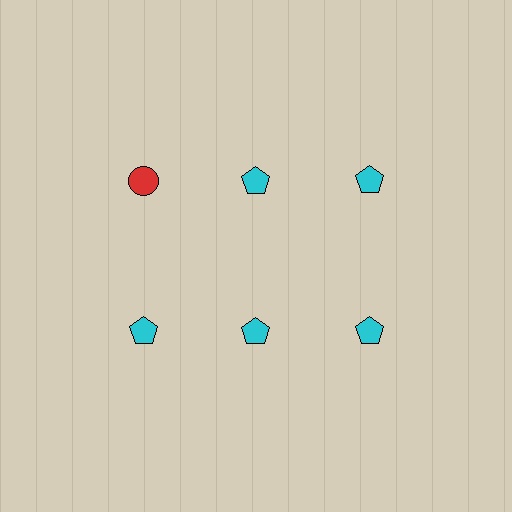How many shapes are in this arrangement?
There are 6 shapes arranged in a grid pattern.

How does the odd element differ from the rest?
It differs in both color (red instead of cyan) and shape (circle instead of pentagon).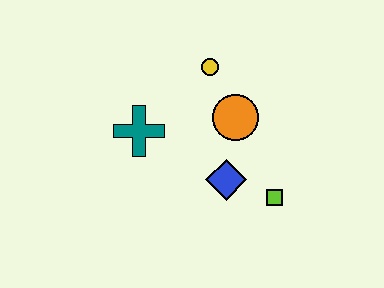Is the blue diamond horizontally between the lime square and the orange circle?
No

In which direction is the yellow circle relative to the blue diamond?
The yellow circle is above the blue diamond.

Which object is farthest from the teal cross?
The lime square is farthest from the teal cross.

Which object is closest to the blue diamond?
The lime square is closest to the blue diamond.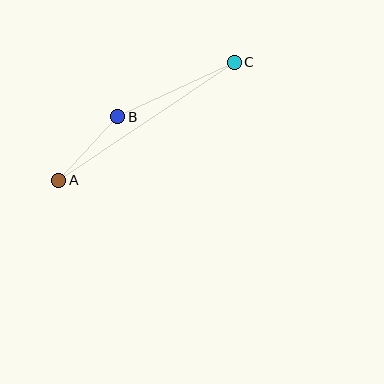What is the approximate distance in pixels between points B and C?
The distance between B and C is approximately 129 pixels.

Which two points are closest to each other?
Points A and B are closest to each other.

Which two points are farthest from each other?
Points A and C are farthest from each other.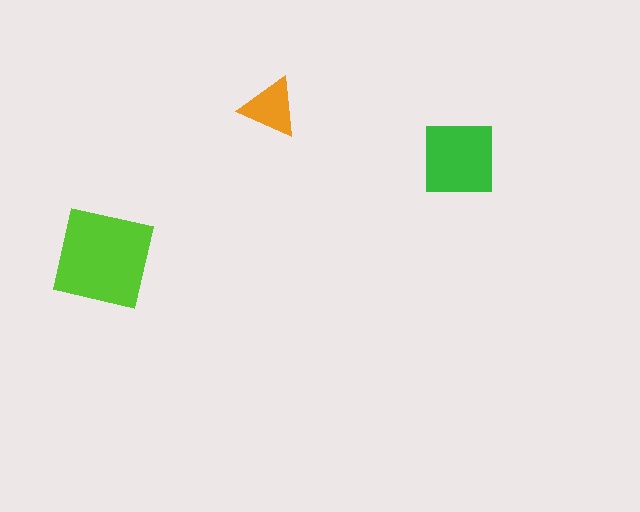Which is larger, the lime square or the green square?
The lime square.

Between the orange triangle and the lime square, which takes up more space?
The lime square.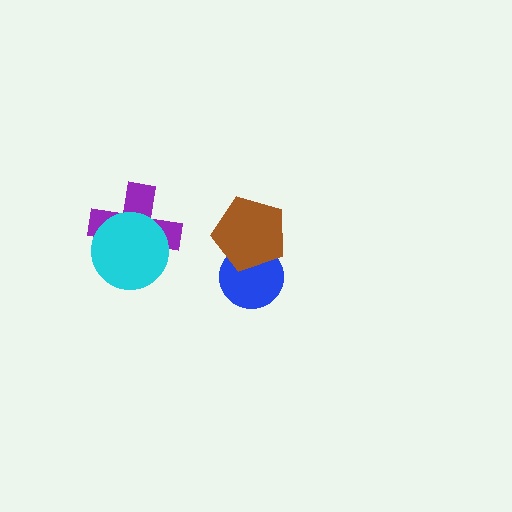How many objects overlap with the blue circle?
1 object overlaps with the blue circle.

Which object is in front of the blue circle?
The brown pentagon is in front of the blue circle.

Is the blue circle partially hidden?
Yes, it is partially covered by another shape.